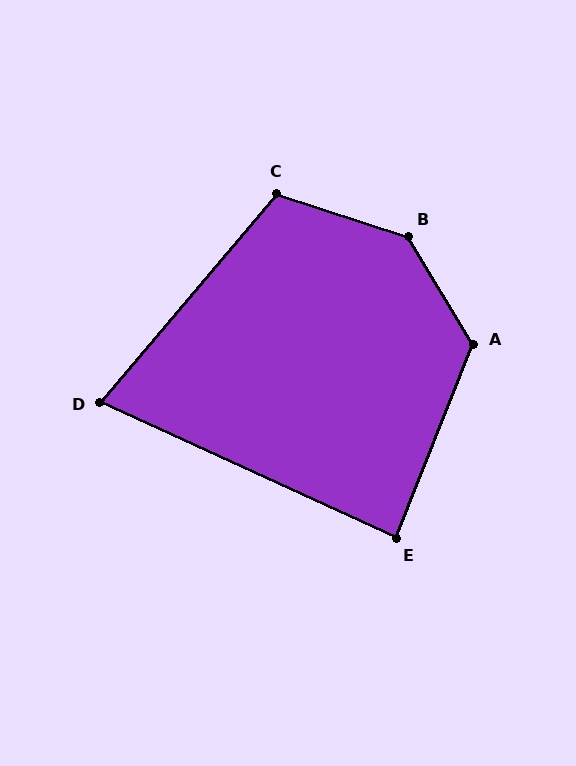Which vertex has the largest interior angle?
B, at approximately 139 degrees.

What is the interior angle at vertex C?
Approximately 112 degrees (obtuse).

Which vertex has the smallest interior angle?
D, at approximately 74 degrees.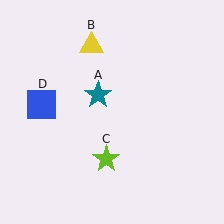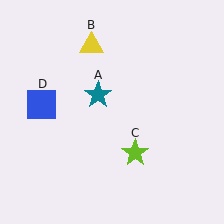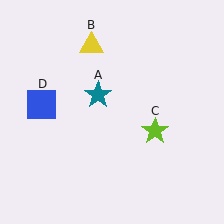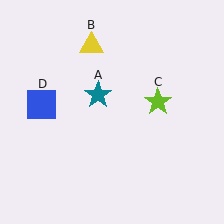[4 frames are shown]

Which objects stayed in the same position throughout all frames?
Teal star (object A) and yellow triangle (object B) and blue square (object D) remained stationary.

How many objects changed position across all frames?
1 object changed position: lime star (object C).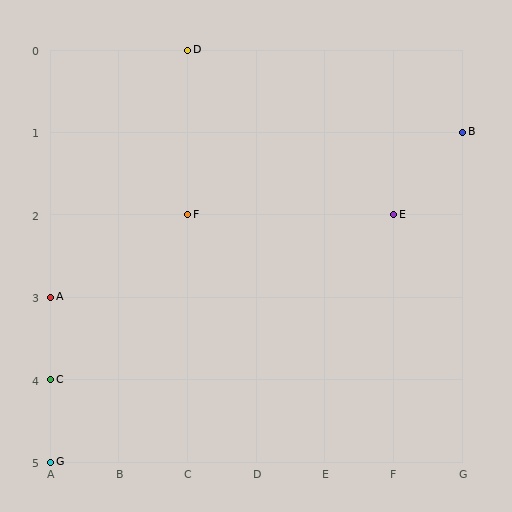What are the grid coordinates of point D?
Point D is at grid coordinates (C, 0).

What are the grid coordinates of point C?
Point C is at grid coordinates (A, 4).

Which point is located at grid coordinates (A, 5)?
Point G is at (A, 5).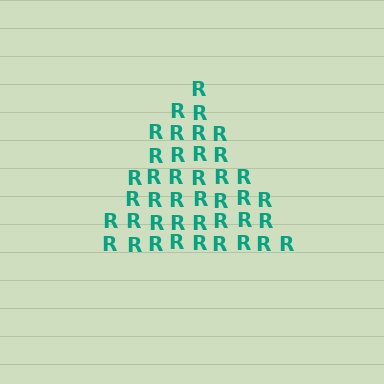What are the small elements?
The small elements are letter R's.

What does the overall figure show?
The overall figure shows a triangle.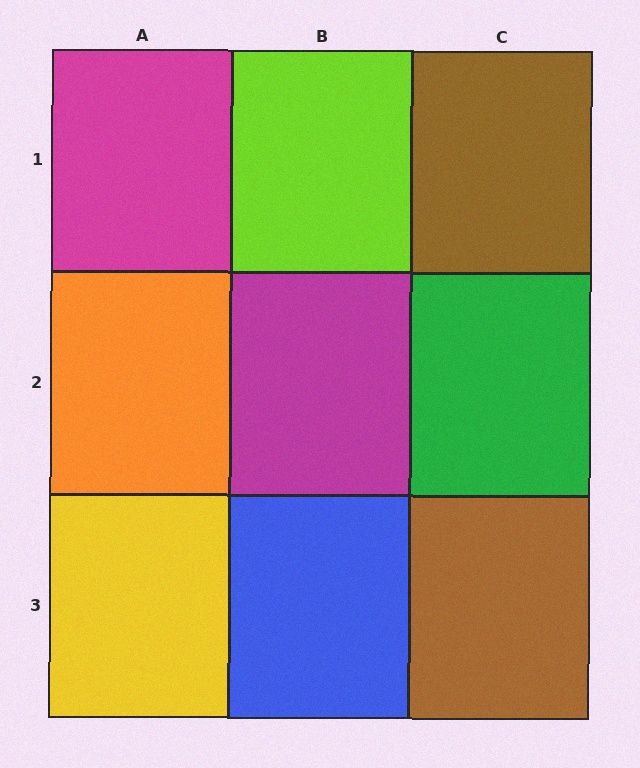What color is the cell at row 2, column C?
Green.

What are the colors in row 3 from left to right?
Yellow, blue, brown.